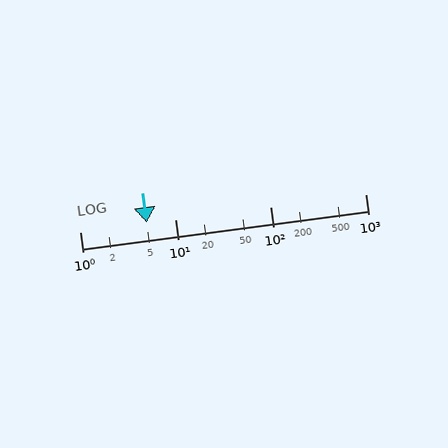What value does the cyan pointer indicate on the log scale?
The pointer indicates approximately 5.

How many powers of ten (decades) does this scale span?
The scale spans 3 decades, from 1 to 1000.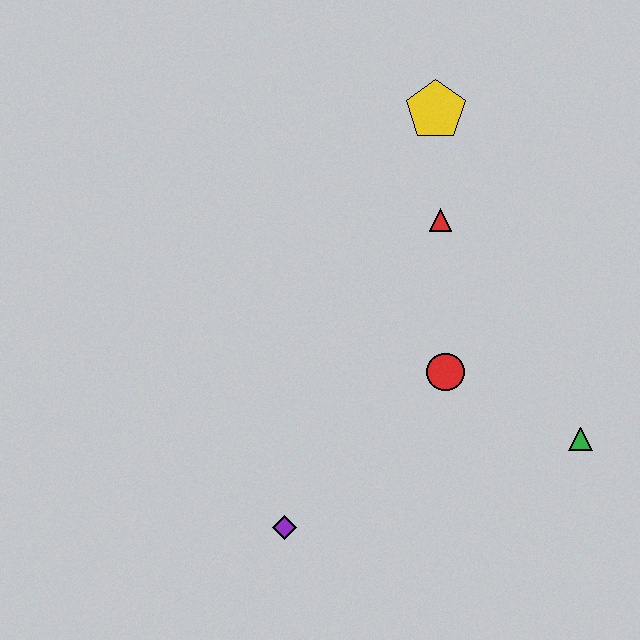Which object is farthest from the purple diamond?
The yellow pentagon is farthest from the purple diamond.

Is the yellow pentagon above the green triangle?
Yes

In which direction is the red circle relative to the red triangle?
The red circle is below the red triangle.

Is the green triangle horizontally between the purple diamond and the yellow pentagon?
No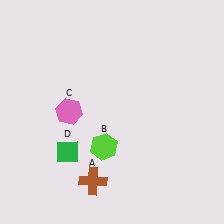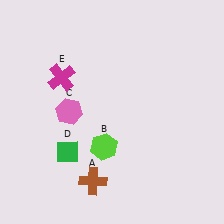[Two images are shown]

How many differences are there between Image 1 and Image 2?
There is 1 difference between the two images.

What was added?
A magenta cross (E) was added in Image 2.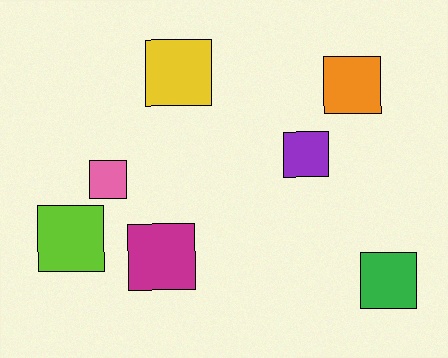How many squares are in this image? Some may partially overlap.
There are 7 squares.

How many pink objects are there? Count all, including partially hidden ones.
There is 1 pink object.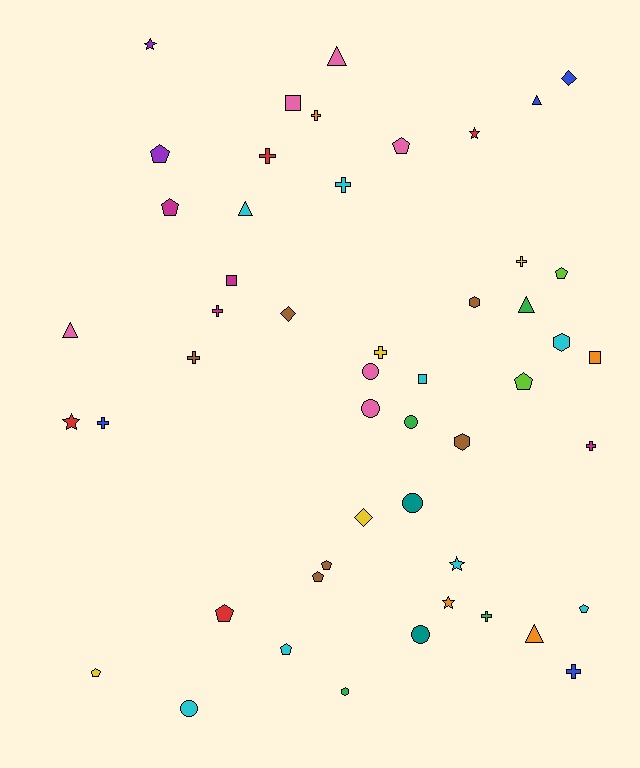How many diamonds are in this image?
There are 3 diamonds.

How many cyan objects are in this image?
There are 8 cyan objects.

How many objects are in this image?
There are 50 objects.